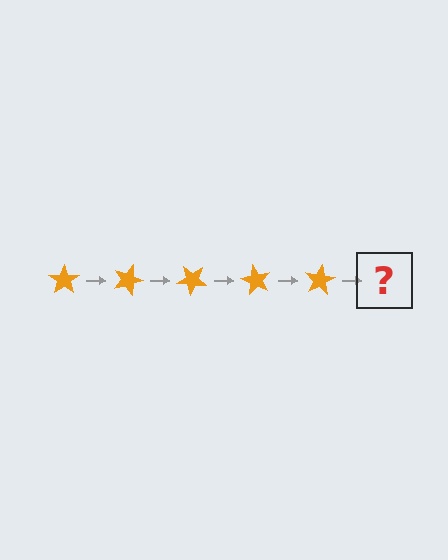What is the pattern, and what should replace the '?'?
The pattern is that the star rotates 20 degrees each step. The '?' should be an orange star rotated 100 degrees.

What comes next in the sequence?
The next element should be an orange star rotated 100 degrees.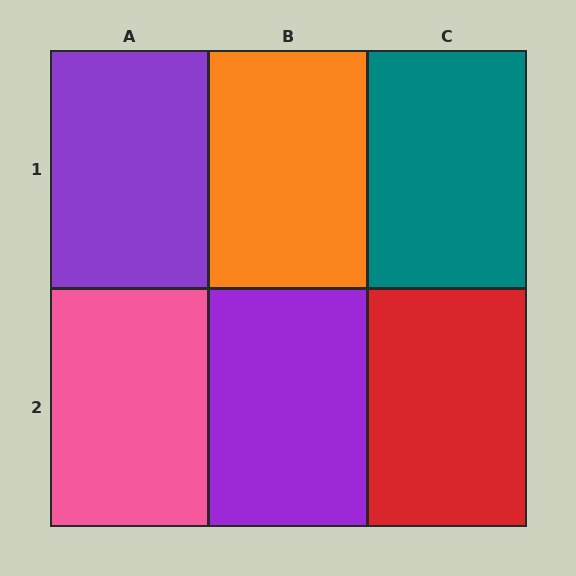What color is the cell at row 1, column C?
Teal.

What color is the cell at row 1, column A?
Purple.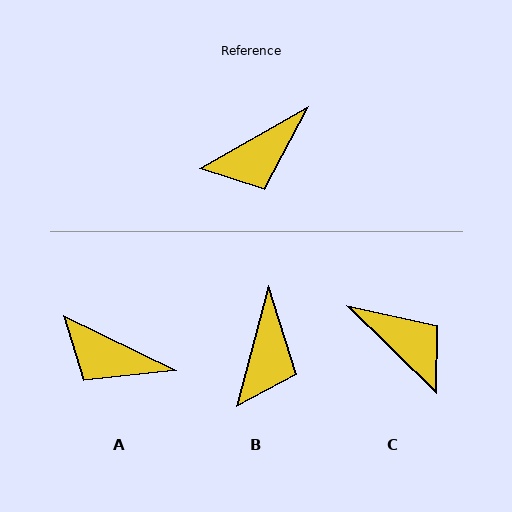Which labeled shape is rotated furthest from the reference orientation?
C, about 106 degrees away.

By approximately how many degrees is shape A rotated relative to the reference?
Approximately 55 degrees clockwise.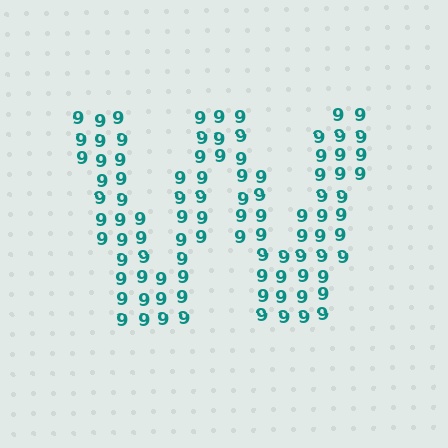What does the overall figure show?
The overall figure shows the letter W.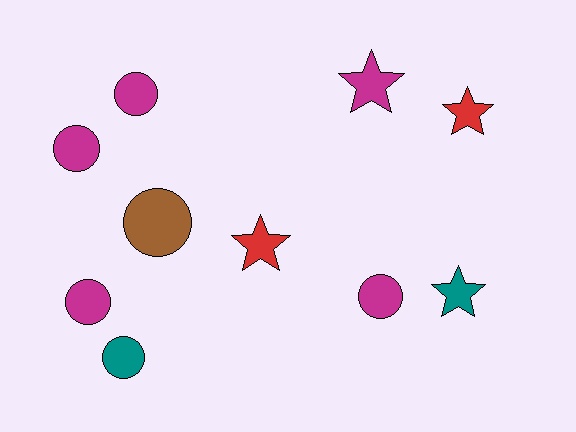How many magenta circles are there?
There are 4 magenta circles.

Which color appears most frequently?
Magenta, with 5 objects.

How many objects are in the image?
There are 10 objects.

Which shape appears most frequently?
Circle, with 6 objects.